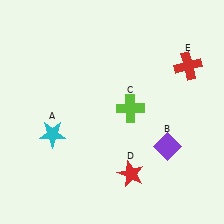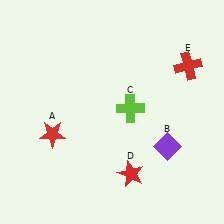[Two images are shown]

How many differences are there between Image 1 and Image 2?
There is 1 difference between the two images.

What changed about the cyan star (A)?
In Image 1, A is cyan. In Image 2, it changed to red.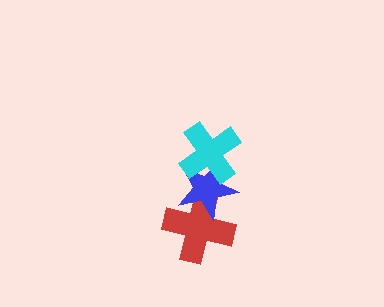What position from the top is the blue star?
The blue star is 2nd from the top.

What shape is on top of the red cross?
The blue star is on top of the red cross.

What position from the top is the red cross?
The red cross is 3rd from the top.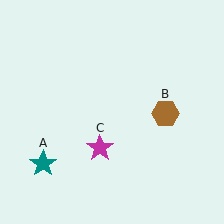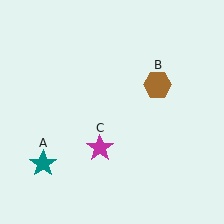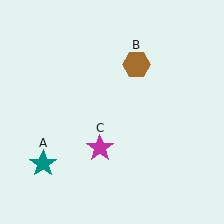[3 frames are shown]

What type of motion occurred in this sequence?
The brown hexagon (object B) rotated counterclockwise around the center of the scene.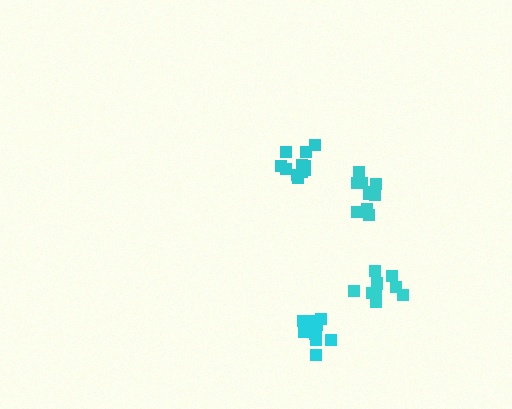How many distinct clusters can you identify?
There are 4 distinct clusters.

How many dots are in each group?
Group 1: 11 dots, Group 2: 14 dots, Group 3: 10 dots, Group 4: 11 dots (46 total).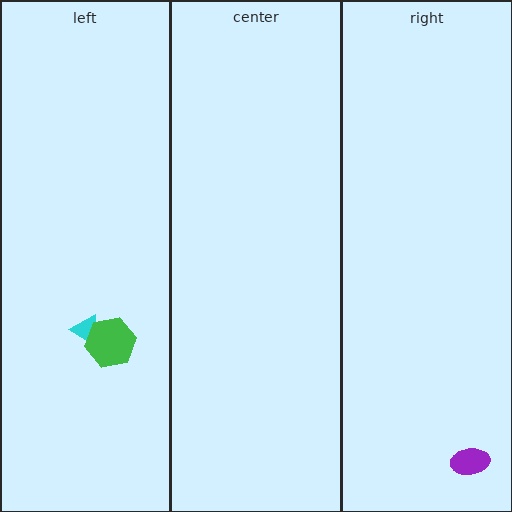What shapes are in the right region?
The purple ellipse.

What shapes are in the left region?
The cyan triangle, the green hexagon.